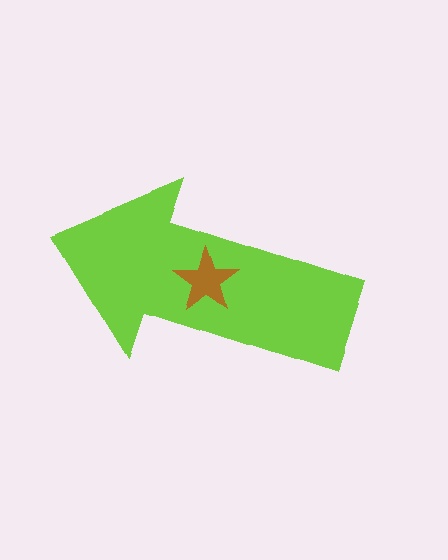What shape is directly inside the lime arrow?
The brown star.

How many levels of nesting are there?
2.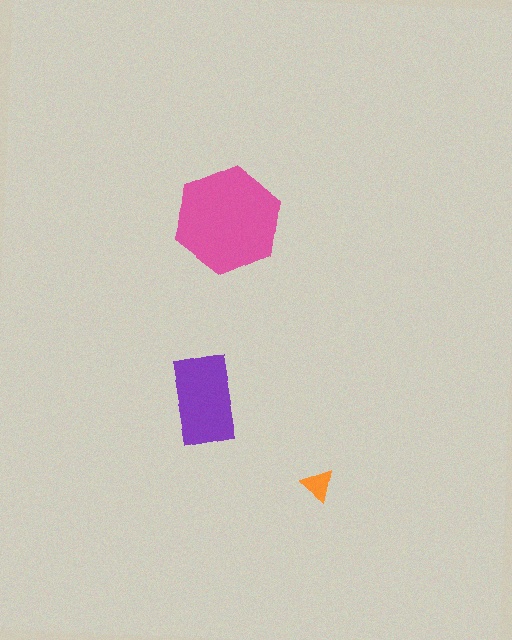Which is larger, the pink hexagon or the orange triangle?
The pink hexagon.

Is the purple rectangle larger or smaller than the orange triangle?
Larger.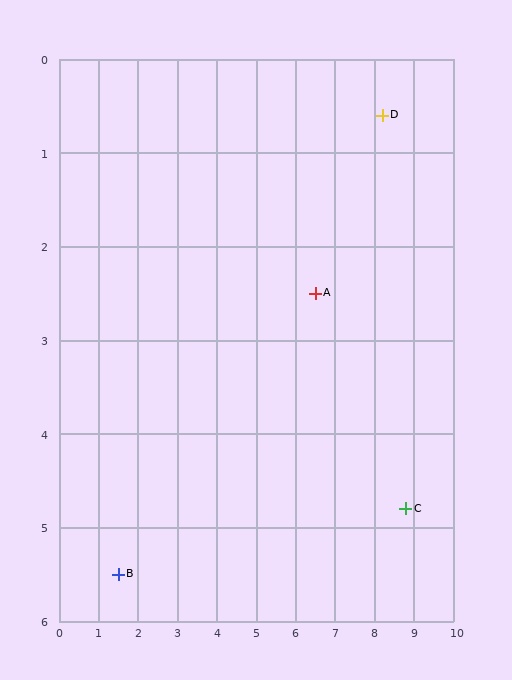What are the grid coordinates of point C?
Point C is at approximately (8.8, 4.8).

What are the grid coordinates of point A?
Point A is at approximately (6.5, 2.5).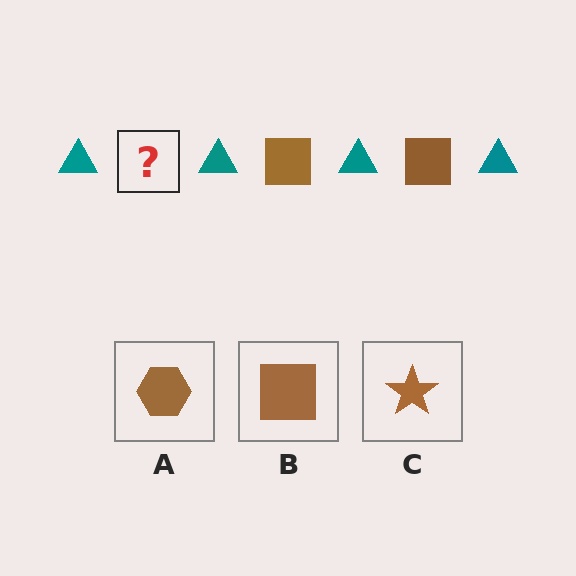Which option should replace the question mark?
Option B.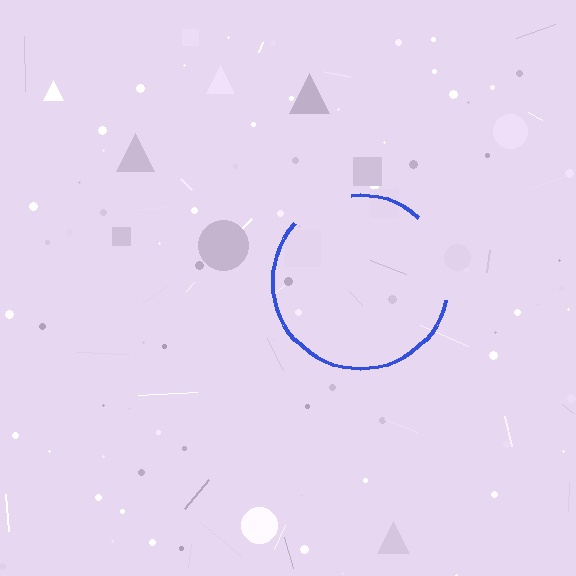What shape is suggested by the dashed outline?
The dashed outline suggests a circle.